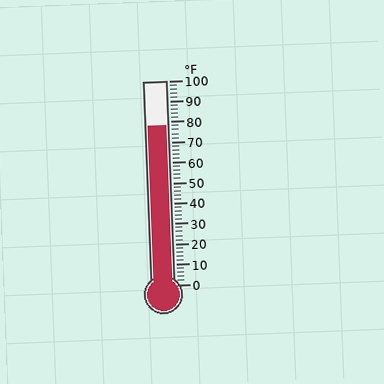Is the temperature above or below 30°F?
The temperature is above 30°F.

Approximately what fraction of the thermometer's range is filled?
The thermometer is filled to approximately 80% of its range.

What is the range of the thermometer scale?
The thermometer scale ranges from 0°F to 100°F.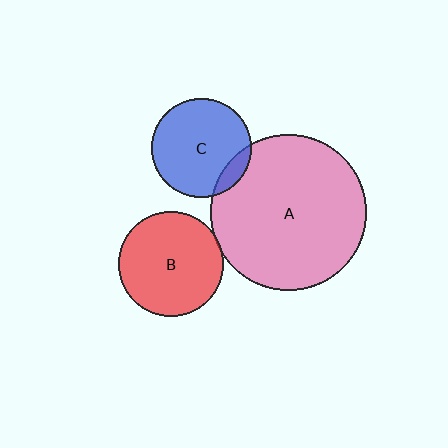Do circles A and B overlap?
Yes.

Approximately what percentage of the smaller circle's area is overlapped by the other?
Approximately 5%.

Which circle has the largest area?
Circle A (pink).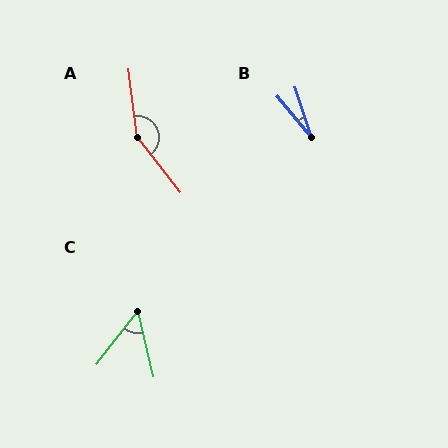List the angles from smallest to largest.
B (22°), C (51°), A (150°).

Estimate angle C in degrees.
Approximately 51 degrees.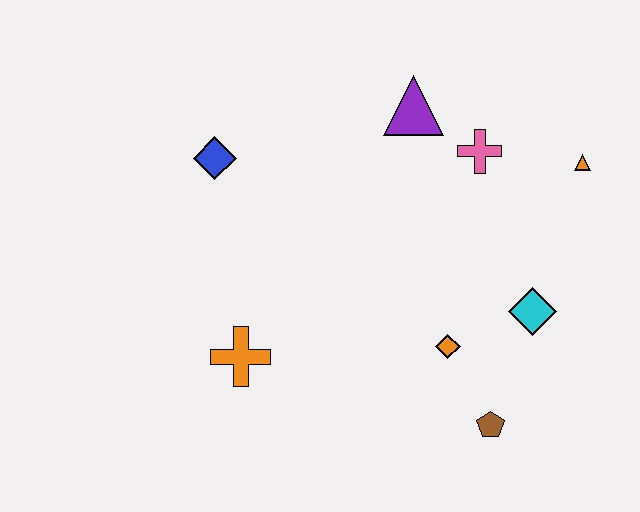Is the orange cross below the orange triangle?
Yes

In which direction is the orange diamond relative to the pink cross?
The orange diamond is below the pink cross.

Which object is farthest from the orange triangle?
The orange cross is farthest from the orange triangle.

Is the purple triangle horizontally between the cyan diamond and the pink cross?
No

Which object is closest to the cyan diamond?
The orange diamond is closest to the cyan diamond.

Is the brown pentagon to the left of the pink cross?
No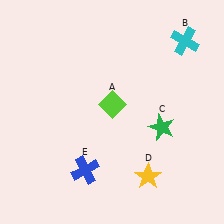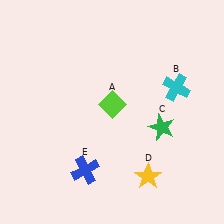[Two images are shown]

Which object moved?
The cyan cross (B) moved down.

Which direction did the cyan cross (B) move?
The cyan cross (B) moved down.